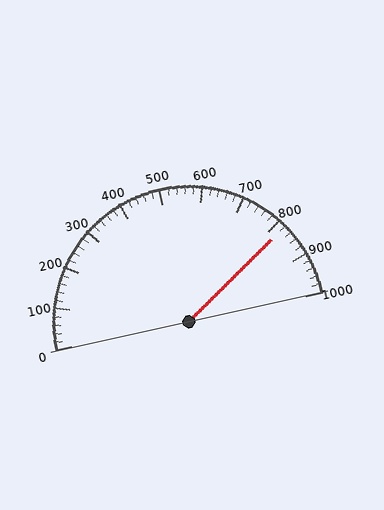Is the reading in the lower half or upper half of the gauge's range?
The reading is in the upper half of the range (0 to 1000).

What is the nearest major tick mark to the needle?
The nearest major tick mark is 800.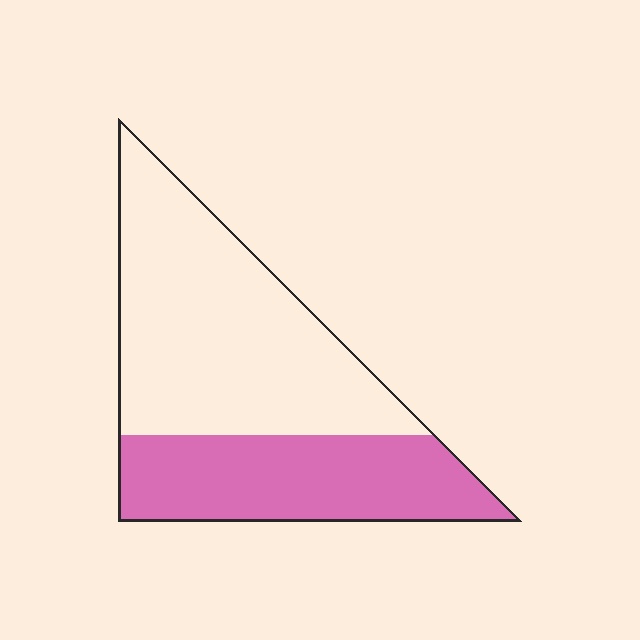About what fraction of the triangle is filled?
About three eighths (3/8).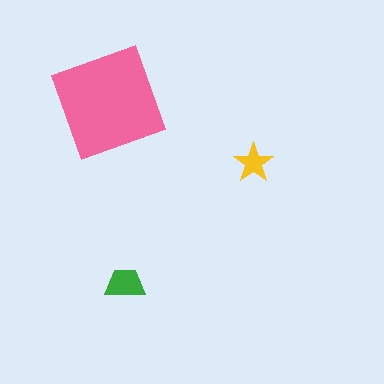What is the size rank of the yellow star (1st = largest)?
3rd.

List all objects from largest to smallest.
The pink diamond, the green trapezoid, the yellow star.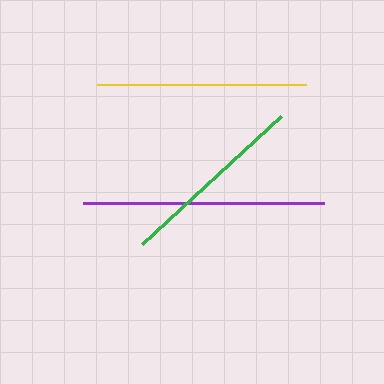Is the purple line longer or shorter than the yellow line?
The purple line is longer than the yellow line.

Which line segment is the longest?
The purple line is the longest at approximately 241 pixels.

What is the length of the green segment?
The green segment is approximately 189 pixels long.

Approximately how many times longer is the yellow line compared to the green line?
The yellow line is approximately 1.1 times the length of the green line.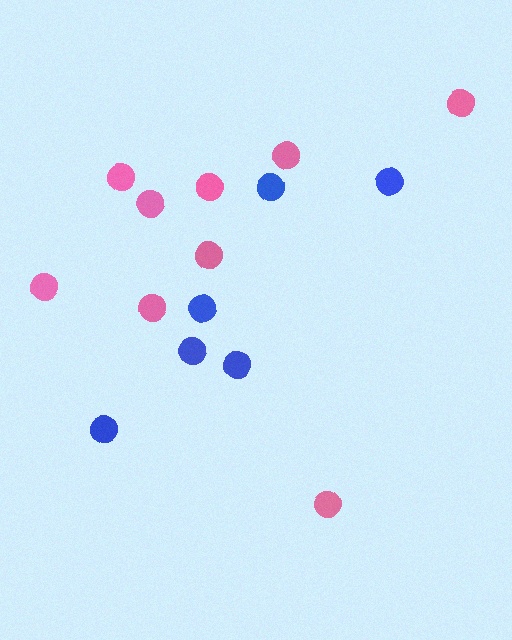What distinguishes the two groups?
There are 2 groups: one group of pink circles (9) and one group of blue circles (6).